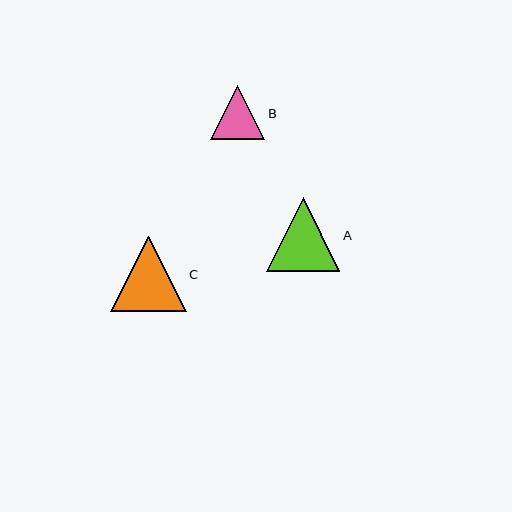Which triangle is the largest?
Triangle C is the largest with a size of approximately 75 pixels.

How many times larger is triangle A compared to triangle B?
Triangle A is approximately 1.4 times the size of triangle B.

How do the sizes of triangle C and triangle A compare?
Triangle C and triangle A are approximately the same size.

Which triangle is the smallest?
Triangle B is the smallest with a size of approximately 54 pixels.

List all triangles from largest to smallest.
From largest to smallest: C, A, B.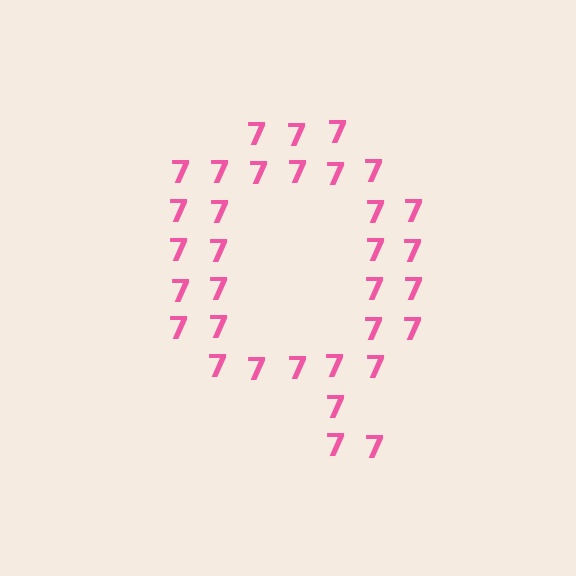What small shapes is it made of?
It is made of small digit 7's.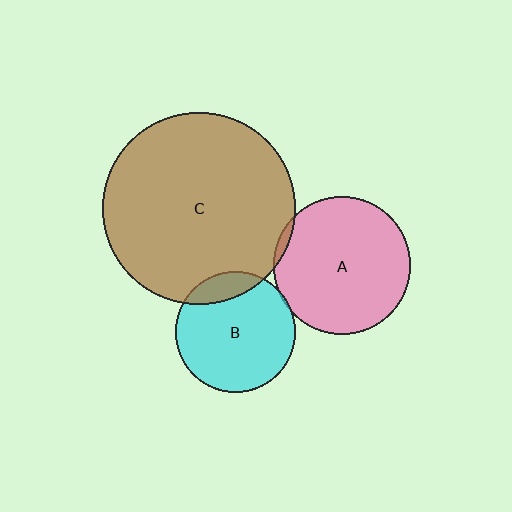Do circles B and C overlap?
Yes.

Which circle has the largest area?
Circle C (brown).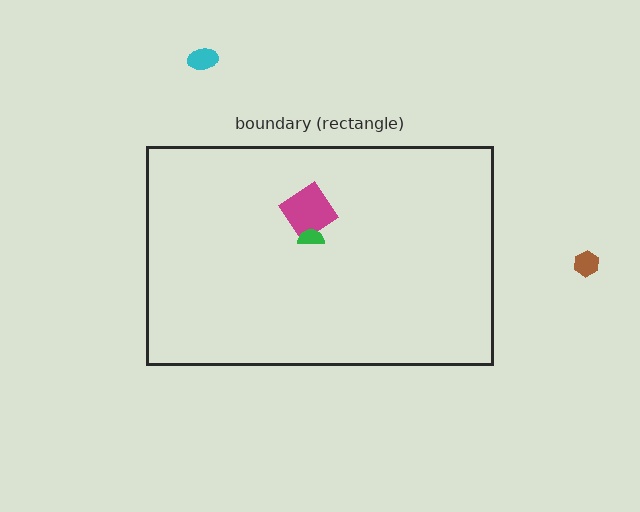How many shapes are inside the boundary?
2 inside, 2 outside.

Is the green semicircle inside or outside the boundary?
Inside.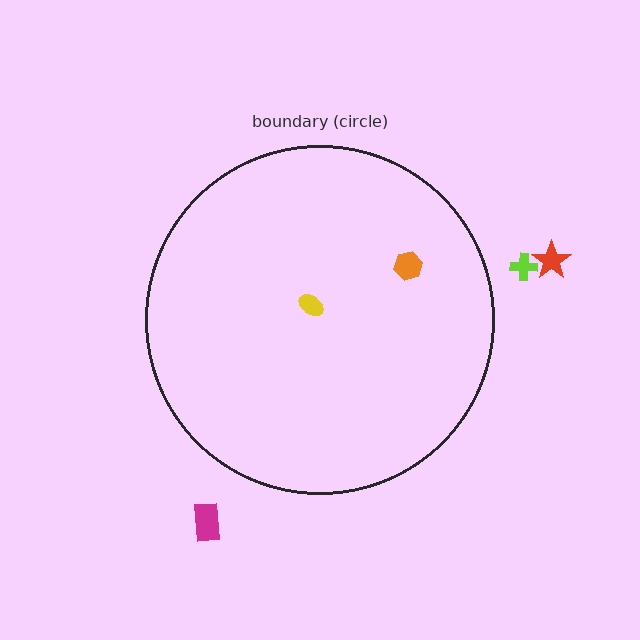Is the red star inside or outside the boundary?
Outside.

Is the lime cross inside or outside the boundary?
Outside.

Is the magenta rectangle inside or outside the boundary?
Outside.